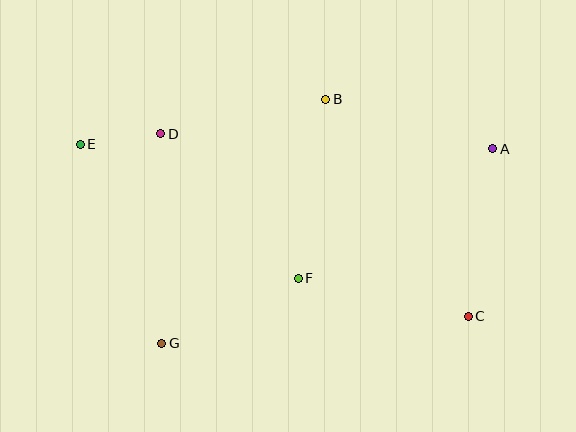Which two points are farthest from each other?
Points C and E are farthest from each other.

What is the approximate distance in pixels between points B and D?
The distance between B and D is approximately 169 pixels.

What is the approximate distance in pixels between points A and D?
The distance between A and D is approximately 332 pixels.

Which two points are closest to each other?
Points D and E are closest to each other.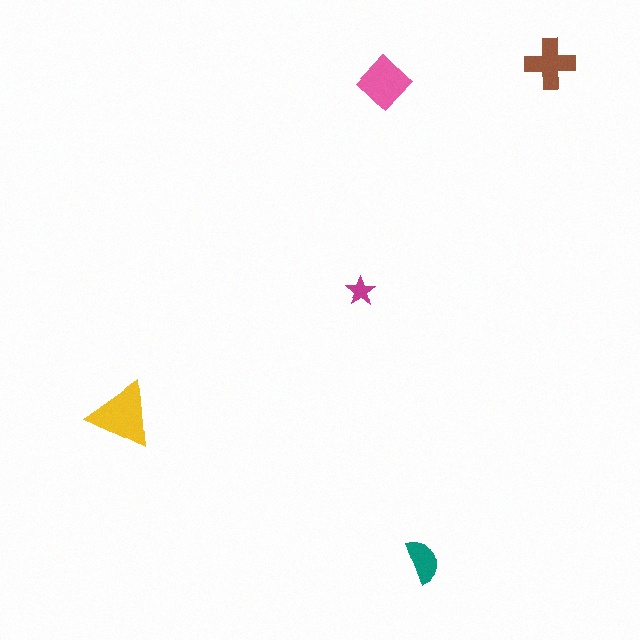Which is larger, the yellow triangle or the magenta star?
The yellow triangle.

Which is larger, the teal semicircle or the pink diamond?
The pink diamond.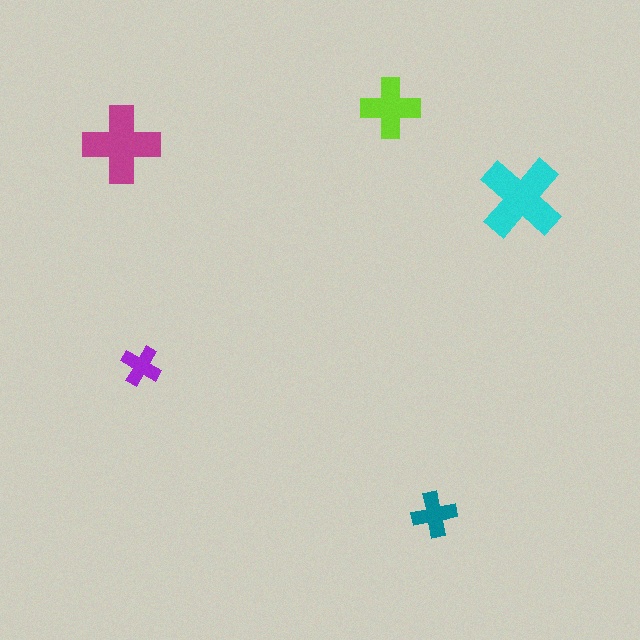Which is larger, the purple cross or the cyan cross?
The cyan one.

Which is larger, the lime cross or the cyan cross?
The cyan one.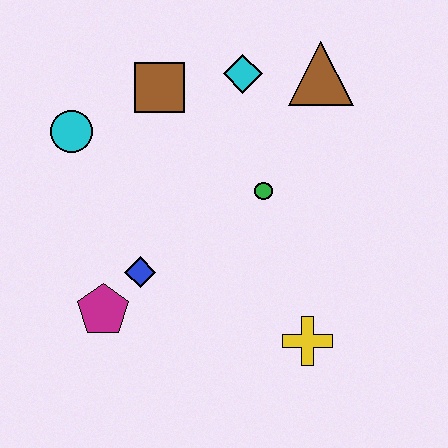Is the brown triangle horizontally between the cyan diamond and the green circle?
No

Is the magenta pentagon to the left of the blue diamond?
Yes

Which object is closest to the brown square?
The cyan diamond is closest to the brown square.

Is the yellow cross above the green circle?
No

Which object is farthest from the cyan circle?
The yellow cross is farthest from the cyan circle.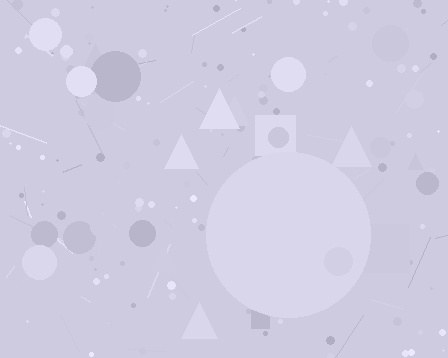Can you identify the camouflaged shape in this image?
The camouflaged shape is a circle.